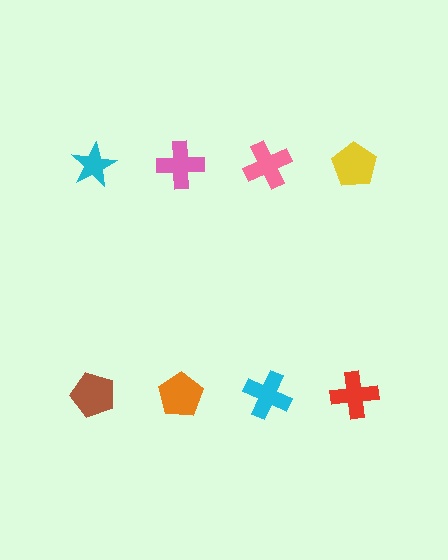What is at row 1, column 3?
A pink cross.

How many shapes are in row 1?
4 shapes.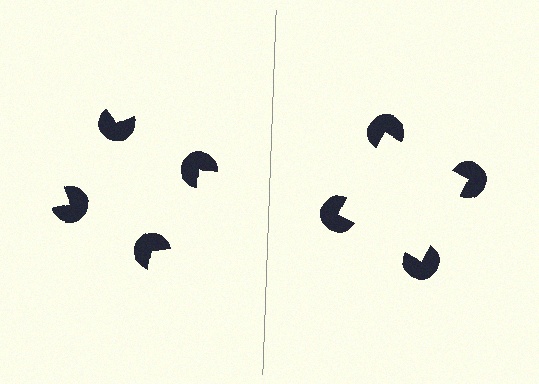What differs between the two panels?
The pac-man discs are positioned identically on both sides; only the wedge orientations differ. On the right they align to a square; on the left they are misaligned.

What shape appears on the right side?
An illusory square.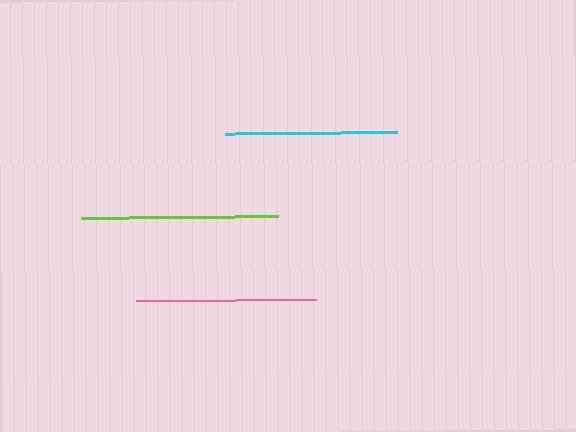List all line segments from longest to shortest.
From longest to shortest: lime, pink, cyan.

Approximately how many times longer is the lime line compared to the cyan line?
The lime line is approximately 1.1 times the length of the cyan line.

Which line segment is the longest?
The lime line is the longest at approximately 197 pixels.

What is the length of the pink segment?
The pink segment is approximately 180 pixels long.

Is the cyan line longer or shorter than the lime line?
The lime line is longer than the cyan line.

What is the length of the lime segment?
The lime segment is approximately 197 pixels long.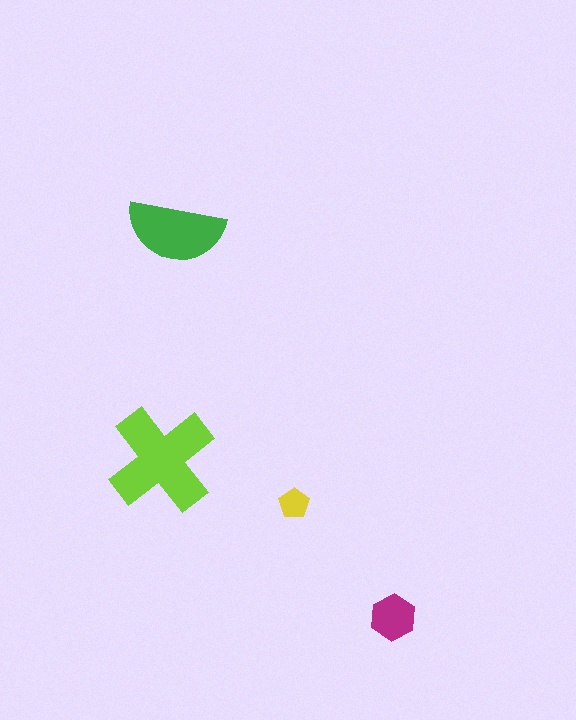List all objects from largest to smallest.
The lime cross, the green semicircle, the magenta hexagon, the yellow pentagon.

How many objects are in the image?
There are 4 objects in the image.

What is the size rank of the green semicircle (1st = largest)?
2nd.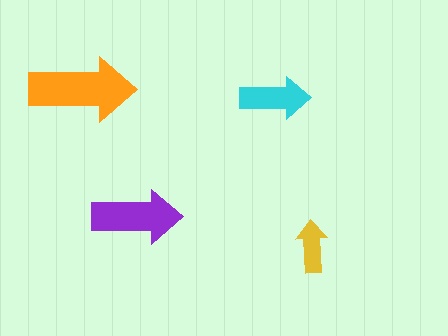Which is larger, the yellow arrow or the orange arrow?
The orange one.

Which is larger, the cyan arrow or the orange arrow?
The orange one.